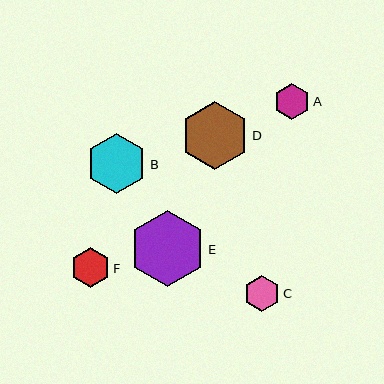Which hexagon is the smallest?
Hexagon A is the smallest with a size of approximately 36 pixels.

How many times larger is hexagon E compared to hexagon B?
Hexagon E is approximately 1.3 times the size of hexagon B.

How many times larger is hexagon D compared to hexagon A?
Hexagon D is approximately 1.9 times the size of hexagon A.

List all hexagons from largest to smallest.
From largest to smallest: E, D, B, F, C, A.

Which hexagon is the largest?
Hexagon E is the largest with a size of approximately 76 pixels.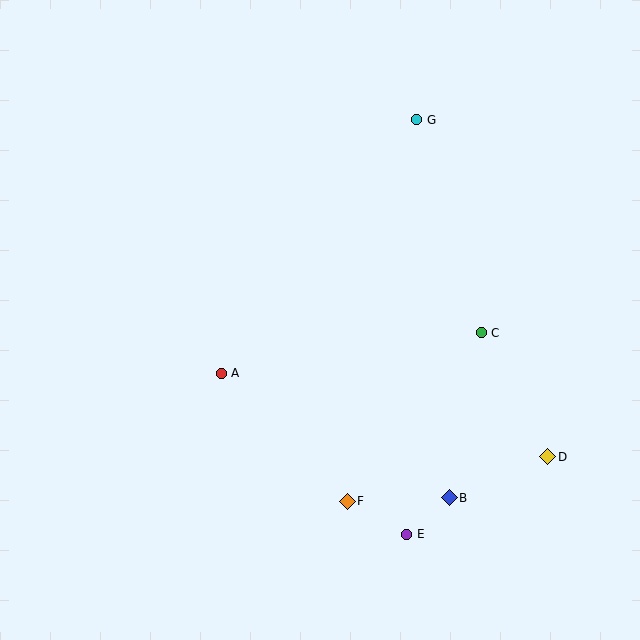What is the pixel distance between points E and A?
The distance between E and A is 245 pixels.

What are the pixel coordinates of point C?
Point C is at (481, 333).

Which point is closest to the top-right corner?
Point G is closest to the top-right corner.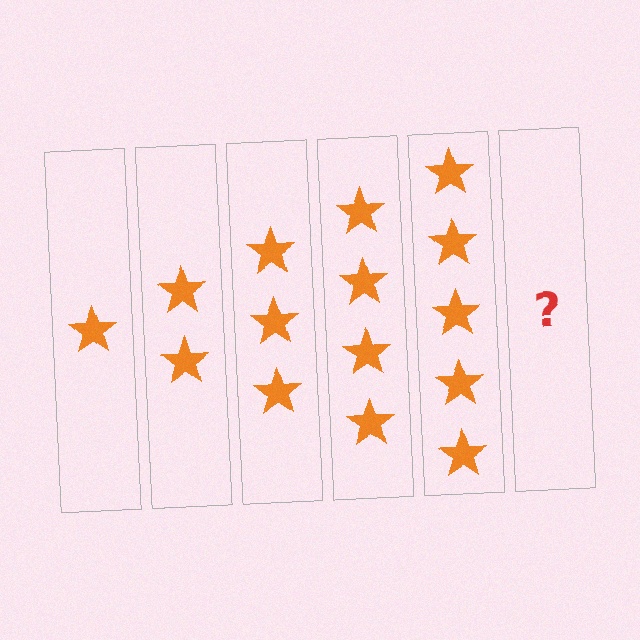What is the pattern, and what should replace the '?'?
The pattern is that each step adds one more star. The '?' should be 6 stars.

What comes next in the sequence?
The next element should be 6 stars.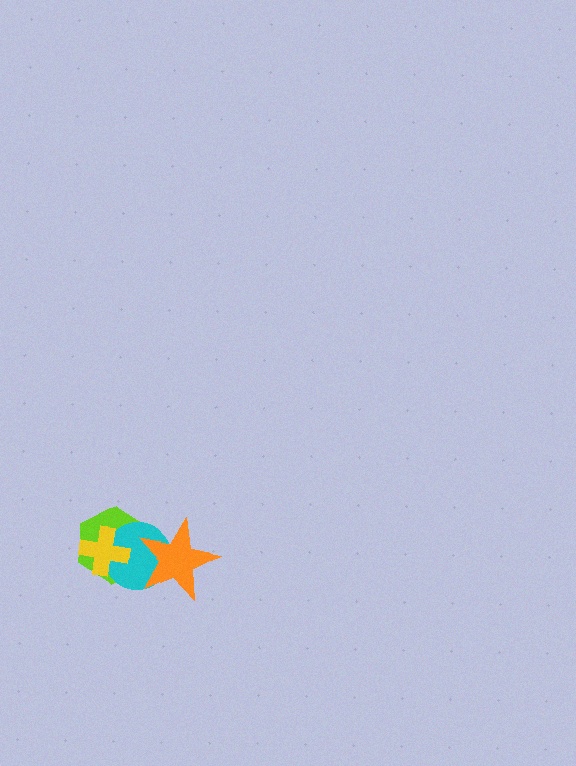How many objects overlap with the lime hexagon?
3 objects overlap with the lime hexagon.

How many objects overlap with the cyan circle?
3 objects overlap with the cyan circle.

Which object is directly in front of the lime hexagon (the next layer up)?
The cyan circle is directly in front of the lime hexagon.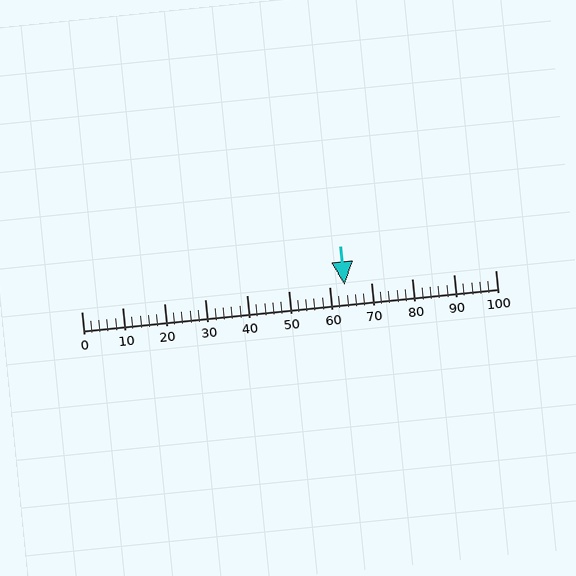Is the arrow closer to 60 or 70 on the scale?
The arrow is closer to 60.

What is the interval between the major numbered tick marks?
The major tick marks are spaced 10 units apart.